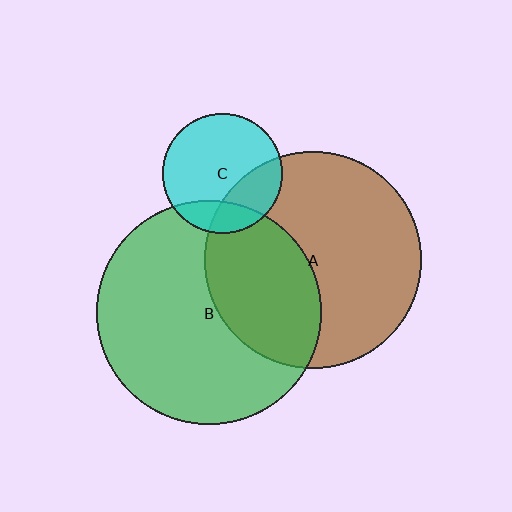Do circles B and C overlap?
Yes.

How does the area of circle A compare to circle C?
Approximately 3.3 times.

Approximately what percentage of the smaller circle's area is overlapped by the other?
Approximately 20%.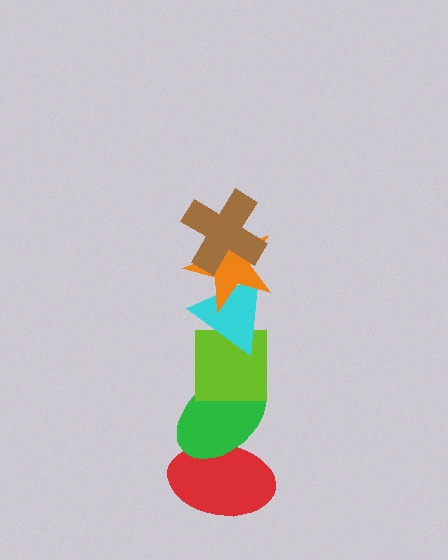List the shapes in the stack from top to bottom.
From top to bottom: the brown cross, the orange star, the cyan triangle, the lime square, the green ellipse, the red ellipse.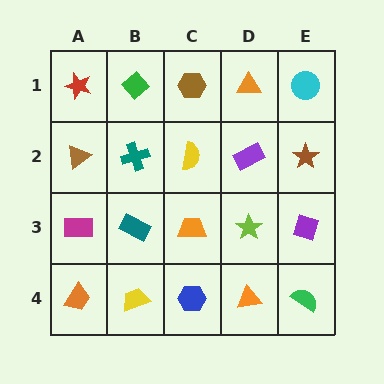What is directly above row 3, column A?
A brown triangle.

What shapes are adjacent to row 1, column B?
A teal cross (row 2, column B), a red star (row 1, column A), a brown hexagon (row 1, column C).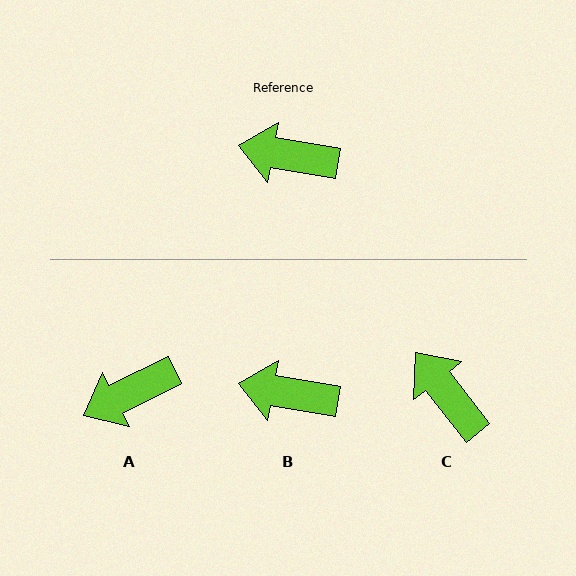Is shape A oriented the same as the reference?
No, it is off by about 36 degrees.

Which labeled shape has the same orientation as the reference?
B.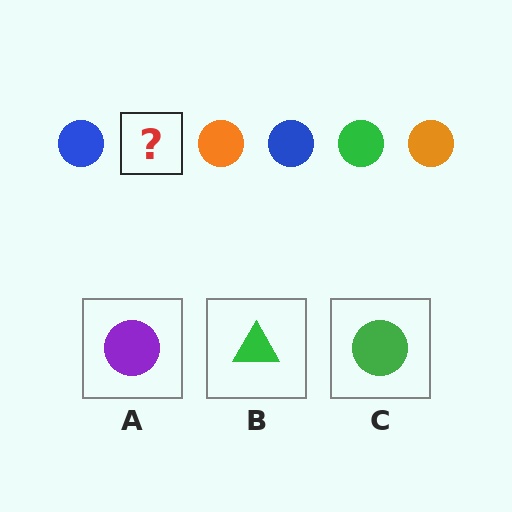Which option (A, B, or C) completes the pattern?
C.